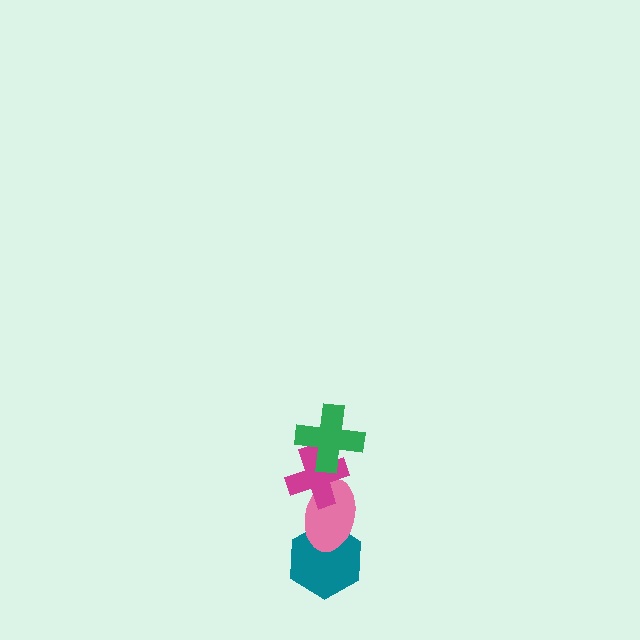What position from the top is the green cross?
The green cross is 1st from the top.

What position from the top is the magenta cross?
The magenta cross is 2nd from the top.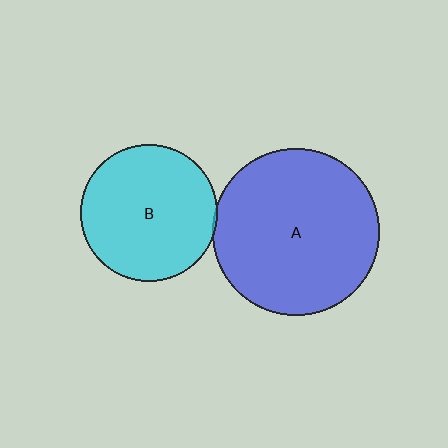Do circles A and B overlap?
Yes.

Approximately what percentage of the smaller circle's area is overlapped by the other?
Approximately 5%.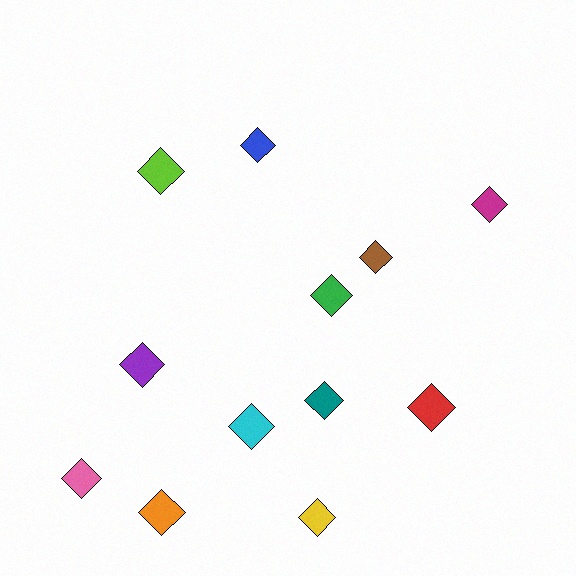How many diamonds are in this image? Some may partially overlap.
There are 12 diamonds.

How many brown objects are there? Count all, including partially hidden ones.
There is 1 brown object.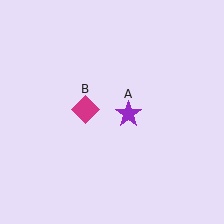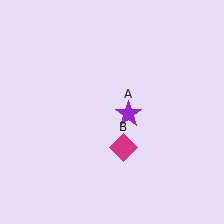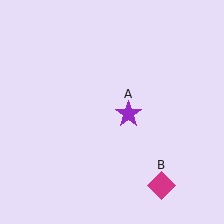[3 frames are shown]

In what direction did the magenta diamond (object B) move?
The magenta diamond (object B) moved down and to the right.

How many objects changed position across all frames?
1 object changed position: magenta diamond (object B).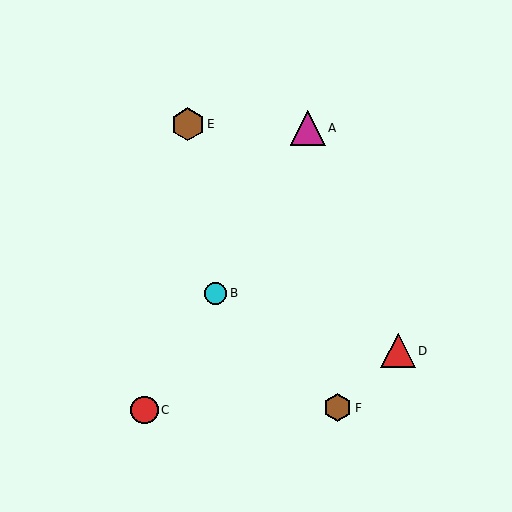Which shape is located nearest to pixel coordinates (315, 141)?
The magenta triangle (labeled A) at (308, 128) is nearest to that location.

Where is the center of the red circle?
The center of the red circle is at (144, 410).